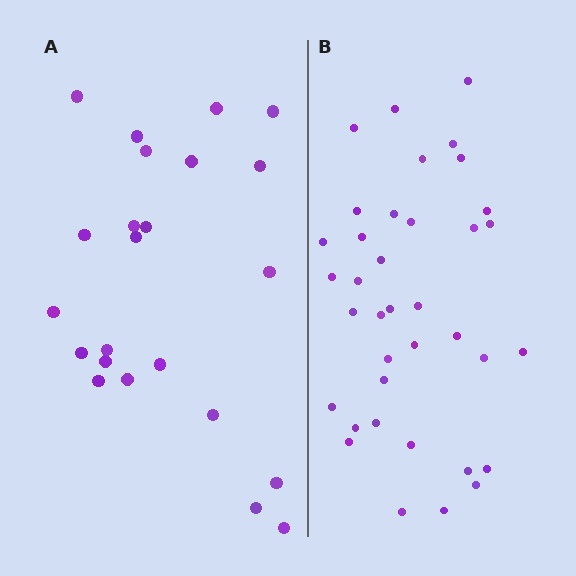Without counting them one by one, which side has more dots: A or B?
Region B (the right region) has more dots.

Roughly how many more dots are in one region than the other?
Region B has approximately 15 more dots than region A.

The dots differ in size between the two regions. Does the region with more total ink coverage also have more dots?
No. Region A has more total ink coverage because its dots are larger, but region B actually contains more individual dots. Total area can be misleading — the number of items is what matters here.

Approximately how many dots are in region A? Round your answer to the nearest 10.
About 20 dots. (The exact count is 23, which rounds to 20.)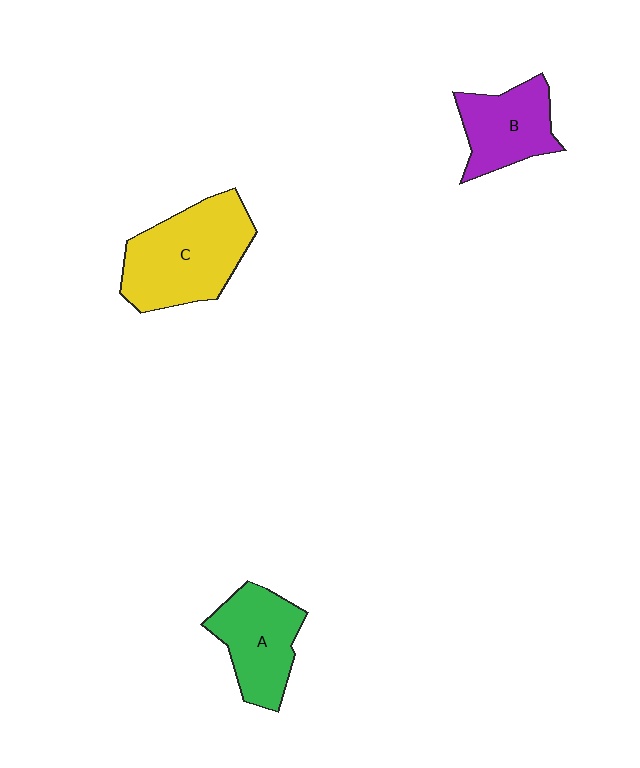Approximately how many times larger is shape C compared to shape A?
Approximately 1.4 times.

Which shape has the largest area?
Shape C (yellow).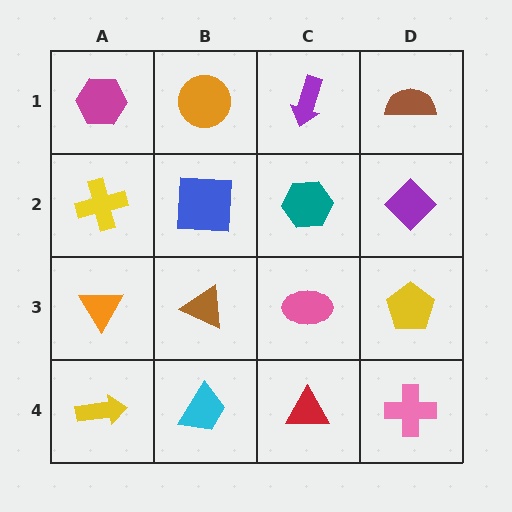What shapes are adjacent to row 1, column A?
A yellow cross (row 2, column A), an orange circle (row 1, column B).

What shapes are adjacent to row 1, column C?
A teal hexagon (row 2, column C), an orange circle (row 1, column B), a brown semicircle (row 1, column D).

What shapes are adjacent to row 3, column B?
A blue square (row 2, column B), a cyan trapezoid (row 4, column B), an orange triangle (row 3, column A), a pink ellipse (row 3, column C).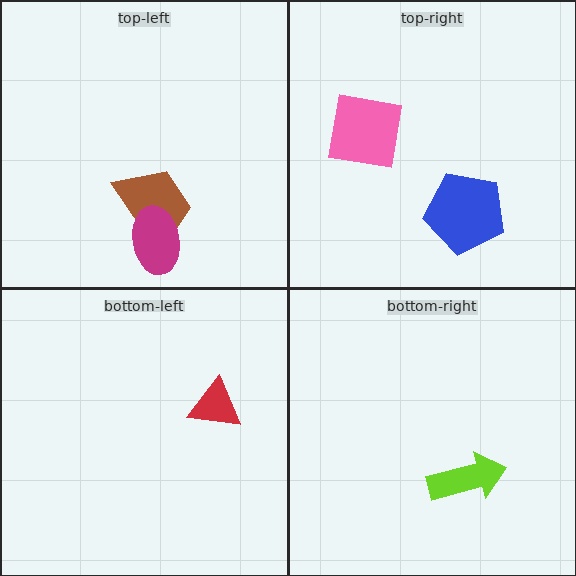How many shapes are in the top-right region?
2.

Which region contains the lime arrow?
The bottom-right region.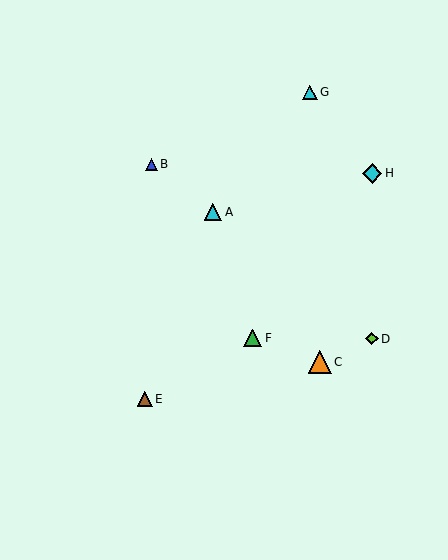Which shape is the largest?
The orange triangle (labeled C) is the largest.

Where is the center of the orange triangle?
The center of the orange triangle is at (320, 362).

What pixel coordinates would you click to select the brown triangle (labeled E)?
Click at (145, 399) to select the brown triangle E.